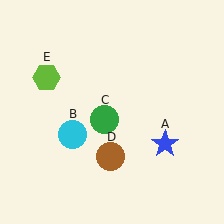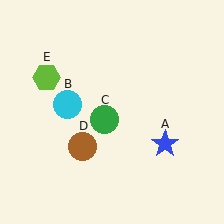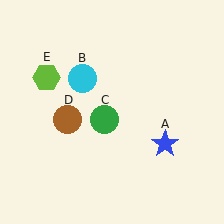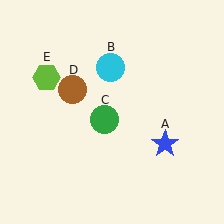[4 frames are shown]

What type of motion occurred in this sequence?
The cyan circle (object B), brown circle (object D) rotated clockwise around the center of the scene.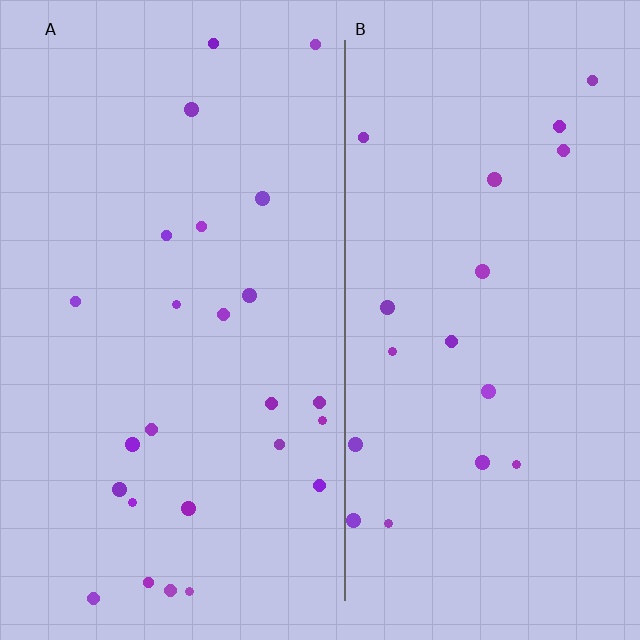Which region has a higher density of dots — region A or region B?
A (the left).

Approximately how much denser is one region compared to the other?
Approximately 1.3× — region A over region B.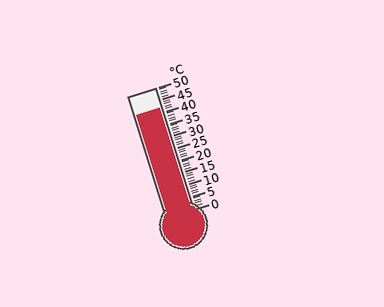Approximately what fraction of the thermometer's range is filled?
The thermometer is filled to approximately 85% of its range.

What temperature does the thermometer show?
The thermometer shows approximately 42°C.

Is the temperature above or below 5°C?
The temperature is above 5°C.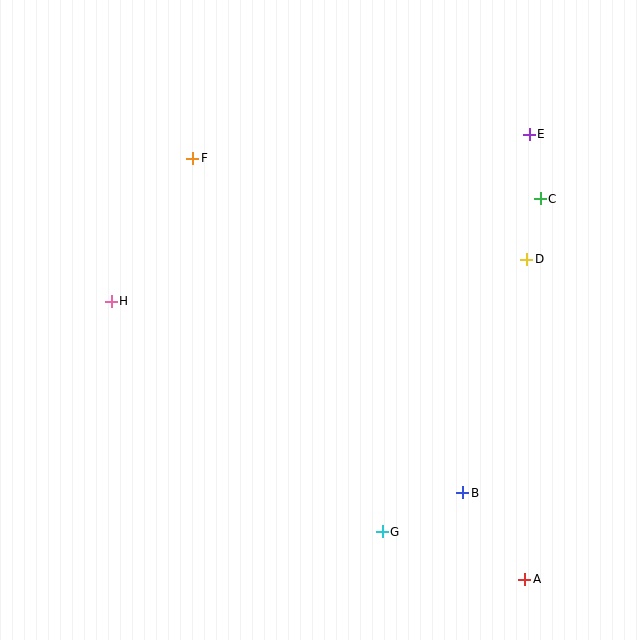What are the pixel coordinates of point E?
Point E is at (529, 134).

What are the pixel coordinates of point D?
Point D is at (527, 259).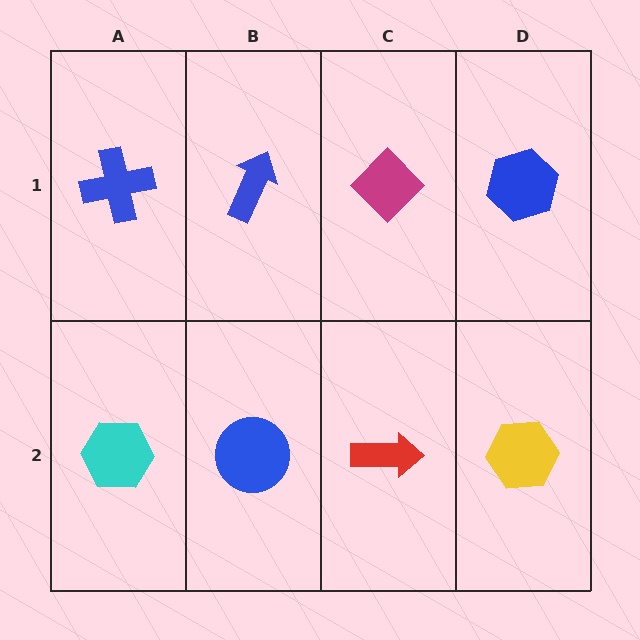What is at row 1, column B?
A blue arrow.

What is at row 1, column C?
A magenta diamond.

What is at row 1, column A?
A blue cross.